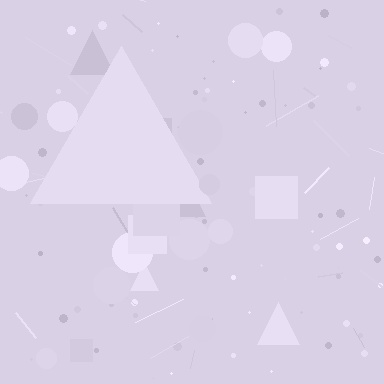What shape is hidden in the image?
A triangle is hidden in the image.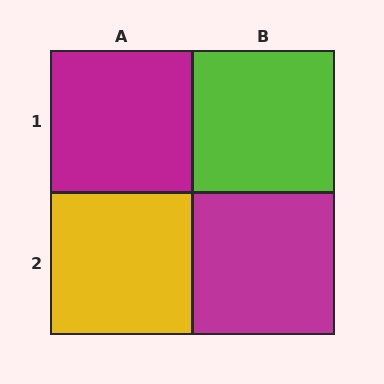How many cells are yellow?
1 cell is yellow.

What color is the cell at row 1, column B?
Lime.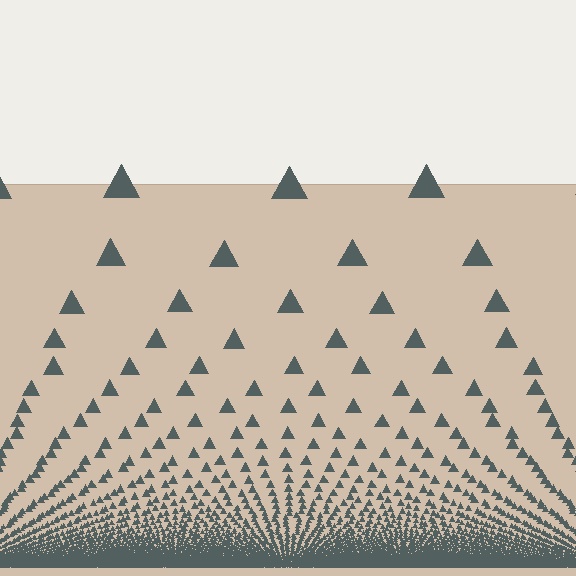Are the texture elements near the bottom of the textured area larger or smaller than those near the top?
Smaller. The gradient is inverted — elements near the bottom are smaller and denser.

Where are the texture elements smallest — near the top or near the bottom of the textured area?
Near the bottom.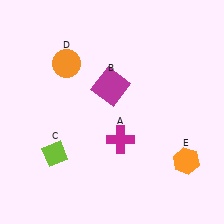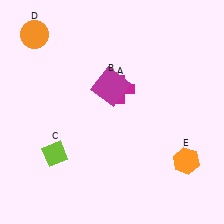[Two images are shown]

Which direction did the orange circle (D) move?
The orange circle (D) moved left.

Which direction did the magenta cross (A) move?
The magenta cross (A) moved up.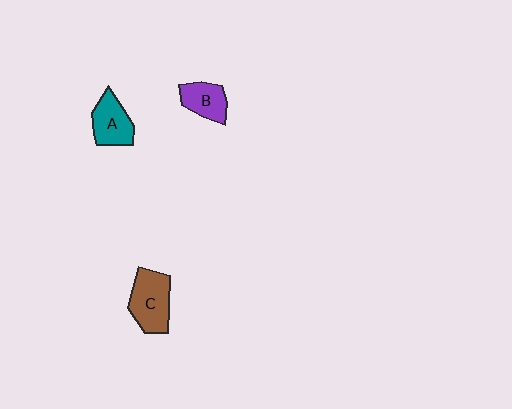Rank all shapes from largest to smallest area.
From largest to smallest: C (brown), A (teal), B (purple).